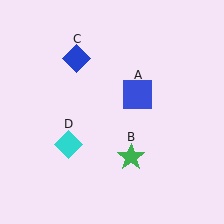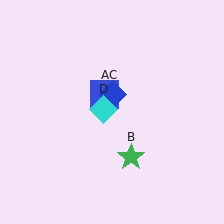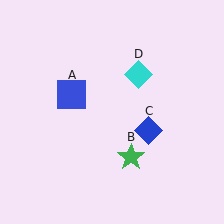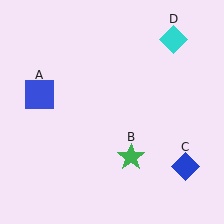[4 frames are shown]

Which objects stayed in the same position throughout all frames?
Green star (object B) remained stationary.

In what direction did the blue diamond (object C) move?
The blue diamond (object C) moved down and to the right.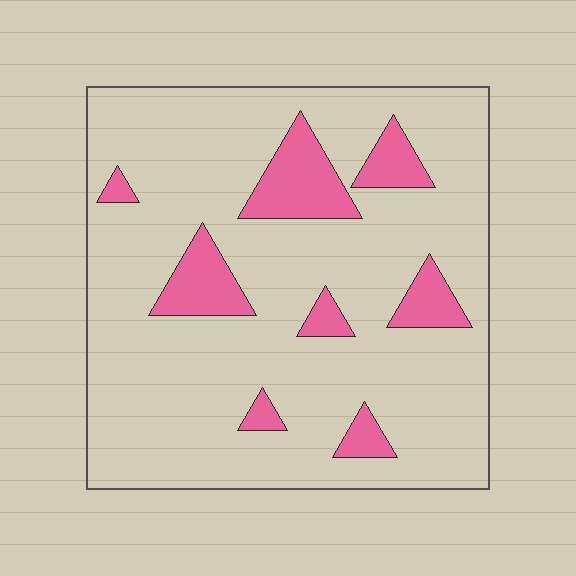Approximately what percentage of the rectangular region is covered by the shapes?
Approximately 15%.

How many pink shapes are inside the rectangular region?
8.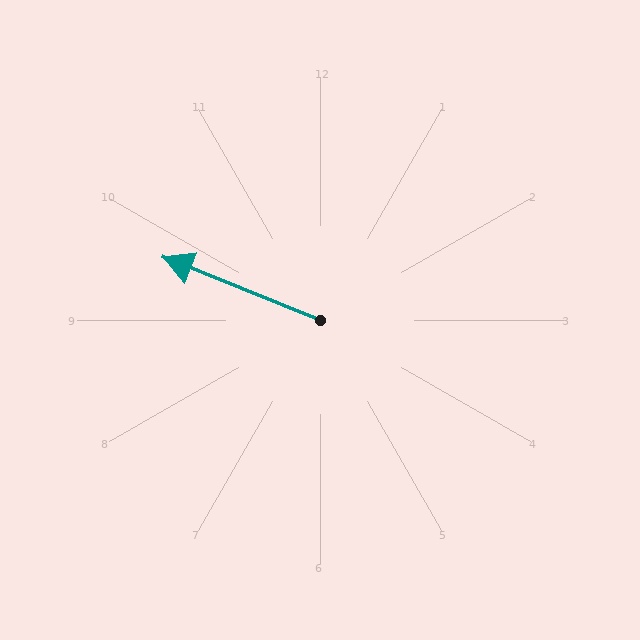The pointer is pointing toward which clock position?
Roughly 10 o'clock.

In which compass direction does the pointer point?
West.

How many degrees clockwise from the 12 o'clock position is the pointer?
Approximately 292 degrees.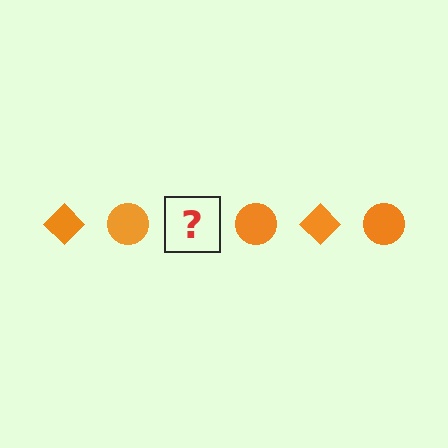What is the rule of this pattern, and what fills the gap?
The rule is that the pattern cycles through diamond, circle shapes in orange. The gap should be filled with an orange diamond.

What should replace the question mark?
The question mark should be replaced with an orange diamond.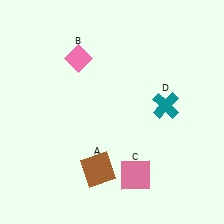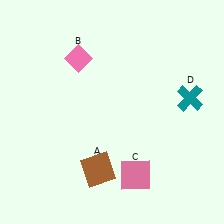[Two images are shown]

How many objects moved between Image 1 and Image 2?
1 object moved between the two images.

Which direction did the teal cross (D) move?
The teal cross (D) moved right.